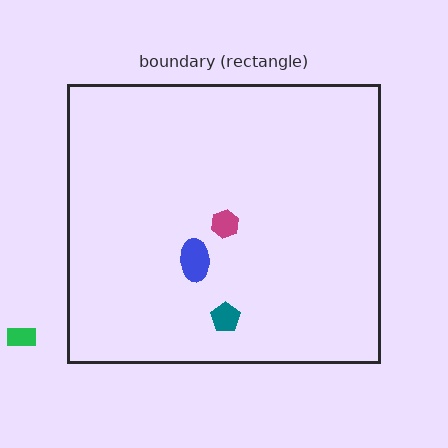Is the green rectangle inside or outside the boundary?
Outside.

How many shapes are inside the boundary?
3 inside, 1 outside.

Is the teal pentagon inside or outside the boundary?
Inside.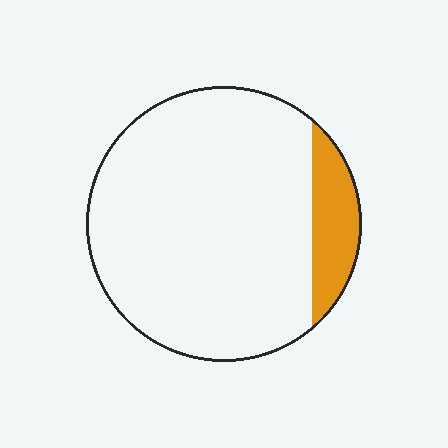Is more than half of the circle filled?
No.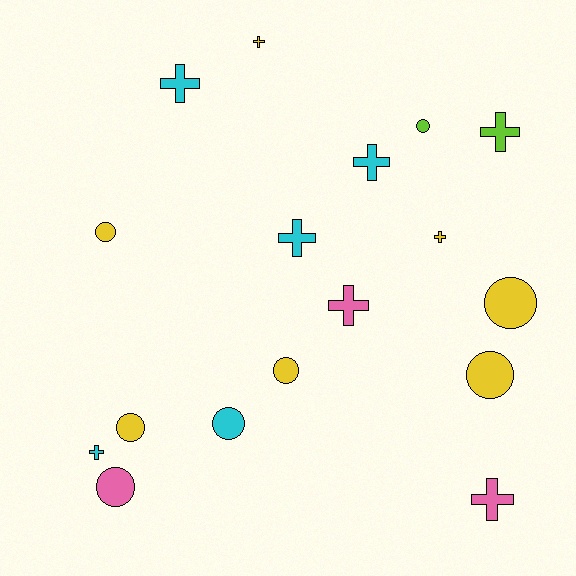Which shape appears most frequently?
Cross, with 9 objects.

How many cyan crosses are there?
There are 4 cyan crosses.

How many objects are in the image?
There are 17 objects.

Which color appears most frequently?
Yellow, with 7 objects.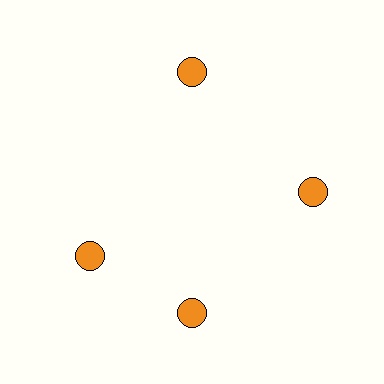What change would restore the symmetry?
The symmetry would be restored by rotating it back into even spacing with its neighbors so that all 4 circles sit at equal angles and equal distance from the center.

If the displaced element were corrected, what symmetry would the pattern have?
It would have 4-fold rotational symmetry — the pattern would map onto itself every 90 degrees.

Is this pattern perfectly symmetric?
No. The 4 orange circles are arranged in a ring, but one element near the 9 o'clock position is rotated out of alignment along the ring, breaking the 4-fold rotational symmetry.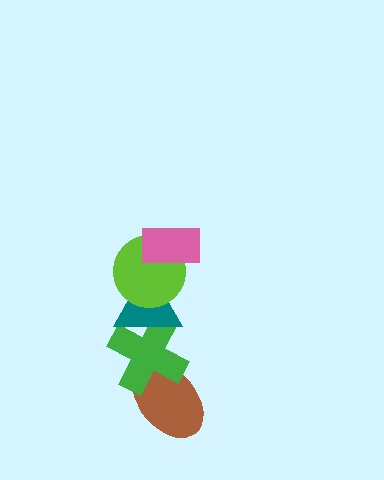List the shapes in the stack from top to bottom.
From top to bottom: the pink rectangle, the lime circle, the teal triangle, the green cross, the brown ellipse.